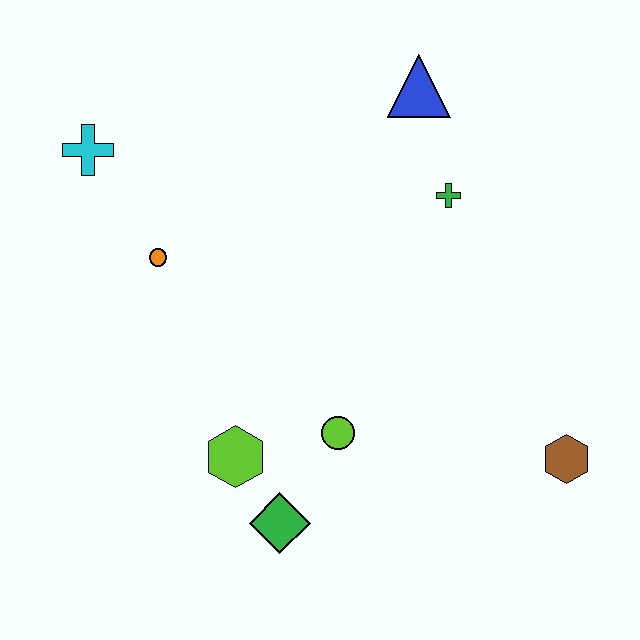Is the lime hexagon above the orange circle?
No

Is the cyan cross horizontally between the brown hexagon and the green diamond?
No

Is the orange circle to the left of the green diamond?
Yes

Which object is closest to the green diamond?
The lime hexagon is closest to the green diamond.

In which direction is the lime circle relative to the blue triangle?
The lime circle is below the blue triangle.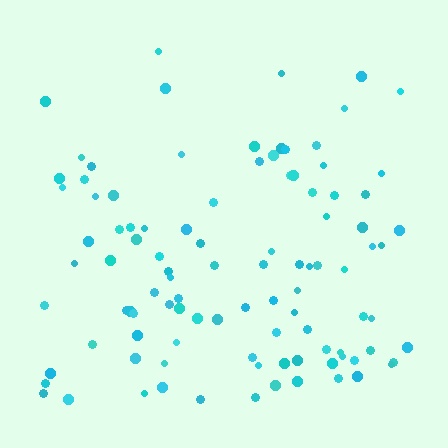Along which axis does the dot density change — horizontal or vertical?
Vertical.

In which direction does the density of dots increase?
From top to bottom, with the bottom side densest.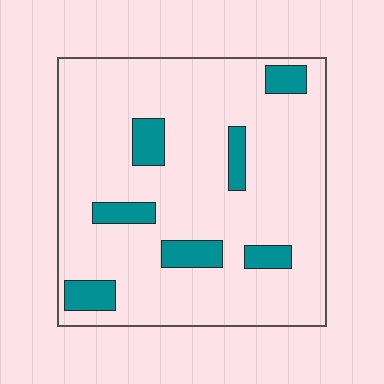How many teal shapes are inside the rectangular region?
7.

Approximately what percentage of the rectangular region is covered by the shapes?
Approximately 15%.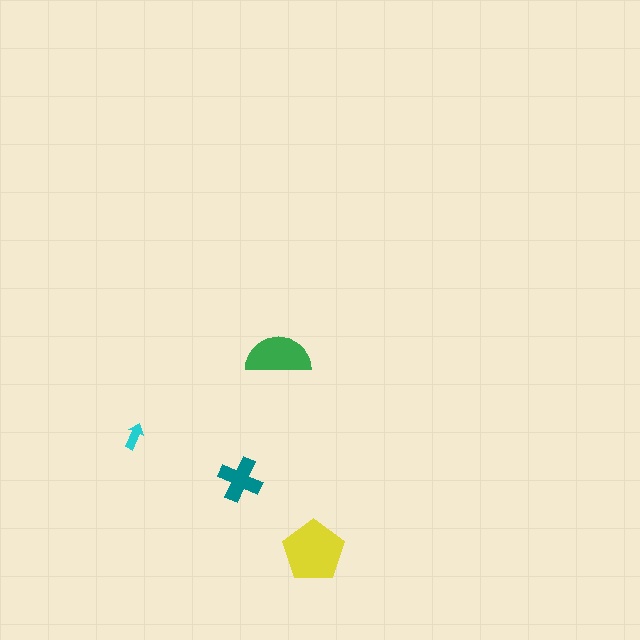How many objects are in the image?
There are 4 objects in the image.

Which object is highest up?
The green semicircle is topmost.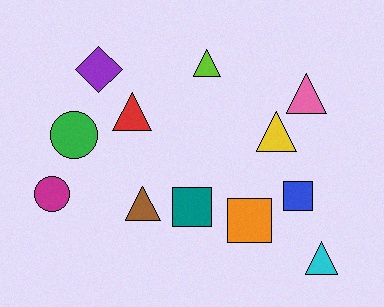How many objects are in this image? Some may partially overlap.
There are 12 objects.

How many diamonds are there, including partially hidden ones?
There is 1 diamond.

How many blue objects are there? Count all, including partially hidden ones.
There is 1 blue object.